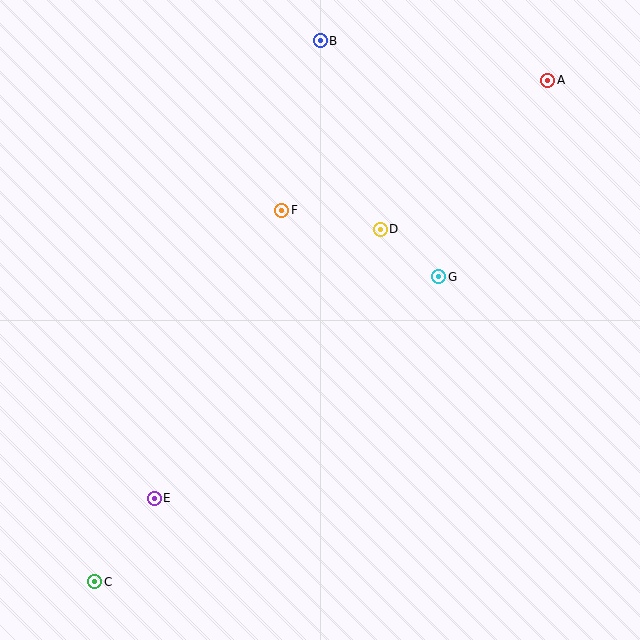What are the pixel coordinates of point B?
Point B is at (320, 41).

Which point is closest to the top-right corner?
Point A is closest to the top-right corner.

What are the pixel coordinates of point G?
Point G is at (439, 277).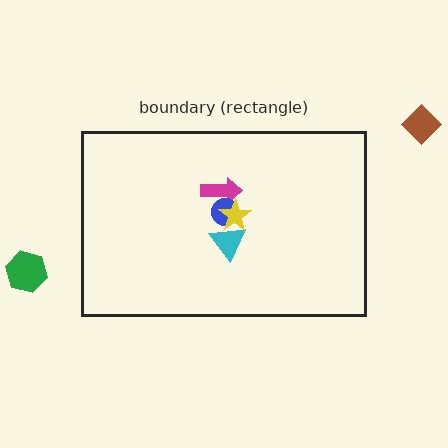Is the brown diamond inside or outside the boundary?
Outside.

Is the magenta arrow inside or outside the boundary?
Inside.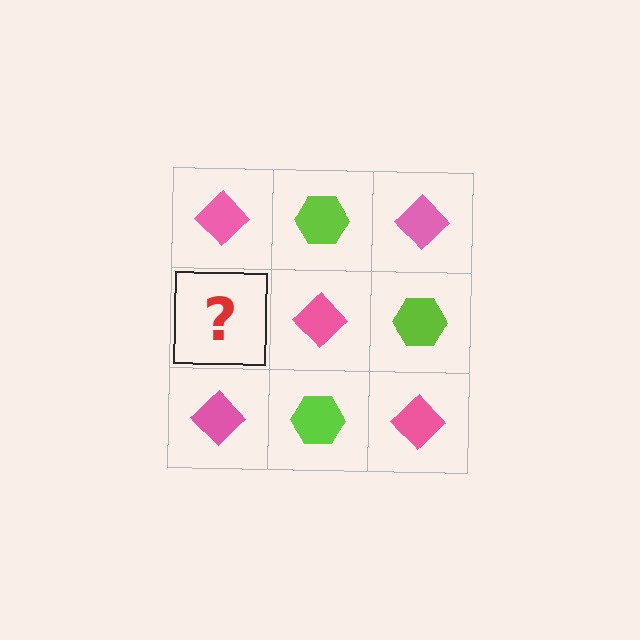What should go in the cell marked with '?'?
The missing cell should contain a lime hexagon.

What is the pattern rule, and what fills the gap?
The rule is that it alternates pink diamond and lime hexagon in a checkerboard pattern. The gap should be filled with a lime hexagon.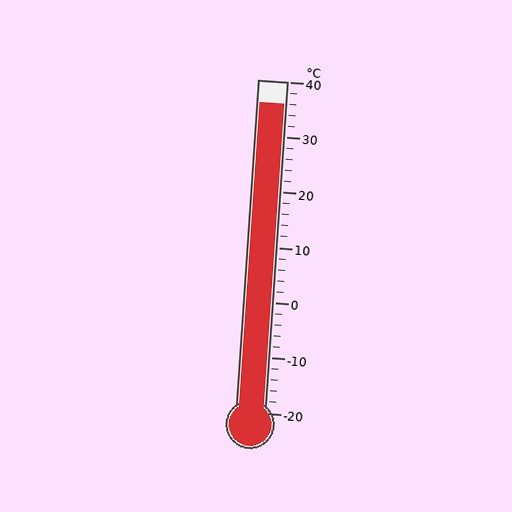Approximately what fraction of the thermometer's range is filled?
The thermometer is filled to approximately 95% of its range.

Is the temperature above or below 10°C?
The temperature is above 10°C.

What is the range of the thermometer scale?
The thermometer scale ranges from -20°C to 40°C.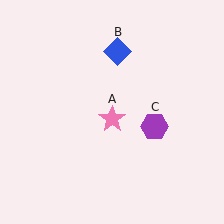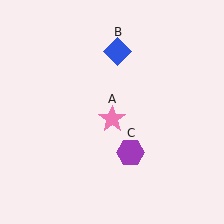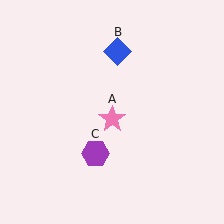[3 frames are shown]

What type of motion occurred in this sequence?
The purple hexagon (object C) rotated clockwise around the center of the scene.